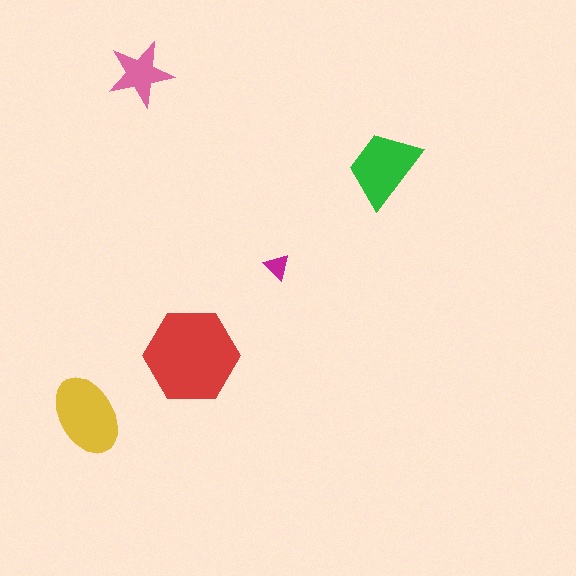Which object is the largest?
The red hexagon.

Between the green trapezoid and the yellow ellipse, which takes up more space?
The yellow ellipse.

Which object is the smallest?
The magenta triangle.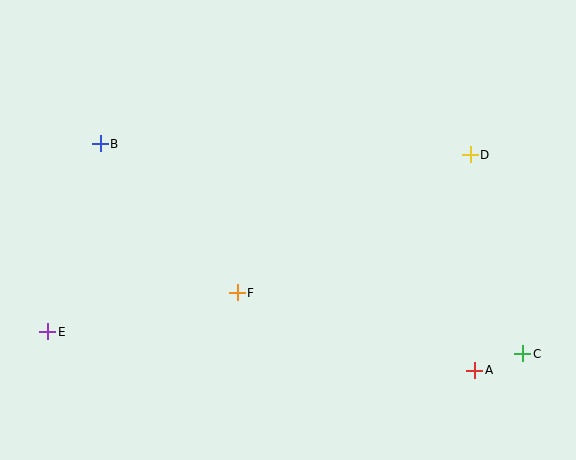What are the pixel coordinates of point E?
Point E is at (48, 332).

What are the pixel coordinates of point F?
Point F is at (237, 293).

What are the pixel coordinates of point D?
Point D is at (470, 155).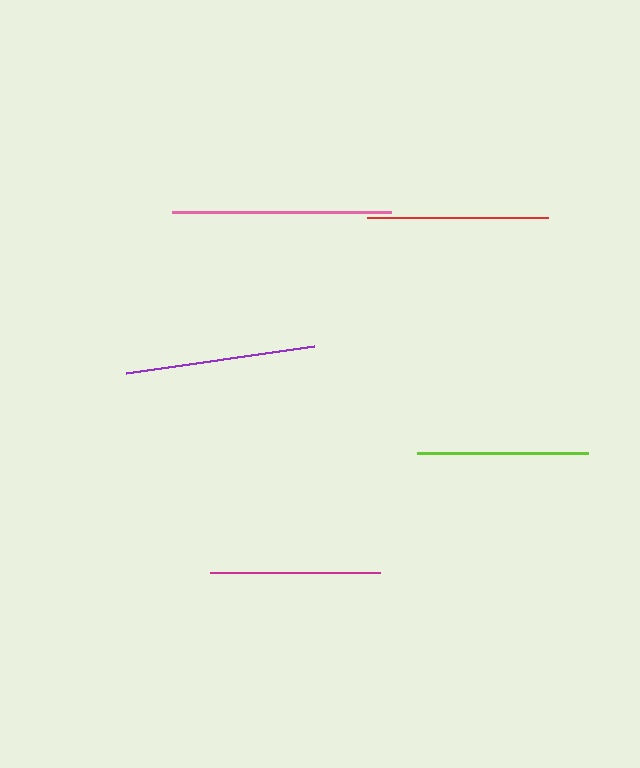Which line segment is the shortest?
The magenta line is the shortest at approximately 171 pixels.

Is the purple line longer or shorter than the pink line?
The pink line is longer than the purple line.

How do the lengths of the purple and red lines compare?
The purple and red lines are approximately the same length.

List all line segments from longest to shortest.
From longest to shortest: pink, purple, red, lime, magenta.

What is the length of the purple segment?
The purple segment is approximately 190 pixels long.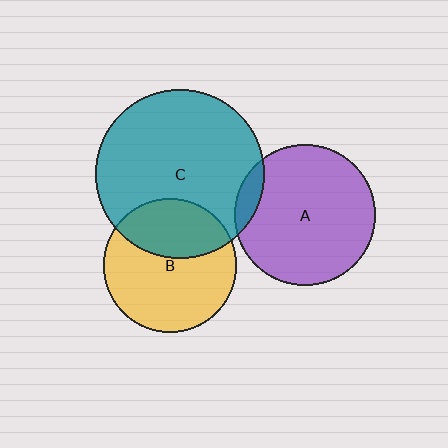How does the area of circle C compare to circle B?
Approximately 1.6 times.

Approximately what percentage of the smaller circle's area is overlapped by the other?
Approximately 10%.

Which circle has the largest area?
Circle C (teal).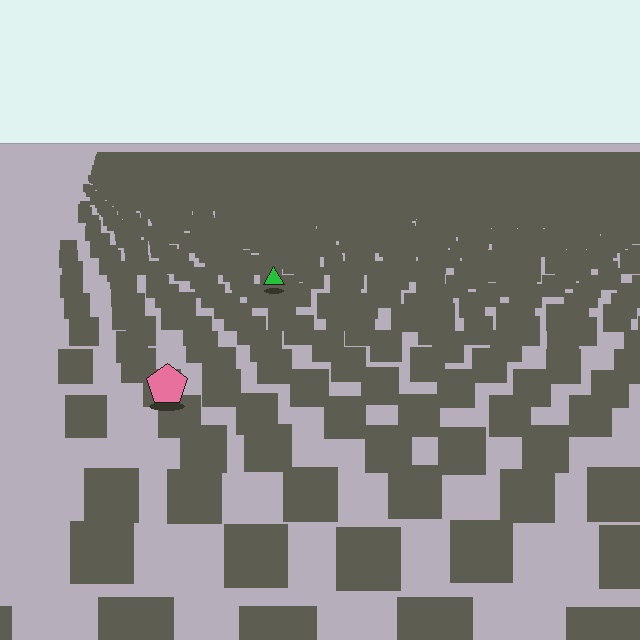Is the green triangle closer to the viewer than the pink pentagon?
No. The pink pentagon is closer — you can tell from the texture gradient: the ground texture is coarser near it.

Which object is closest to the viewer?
The pink pentagon is closest. The texture marks near it are larger and more spread out.